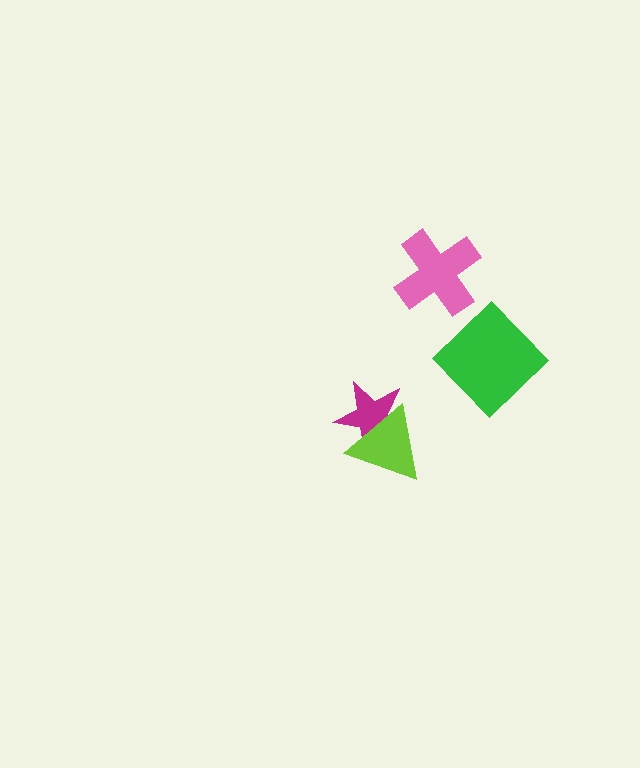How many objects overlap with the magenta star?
1 object overlaps with the magenta star.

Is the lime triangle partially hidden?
No, no other shape covers it.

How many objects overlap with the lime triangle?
1 object overlaps with the lime triangle.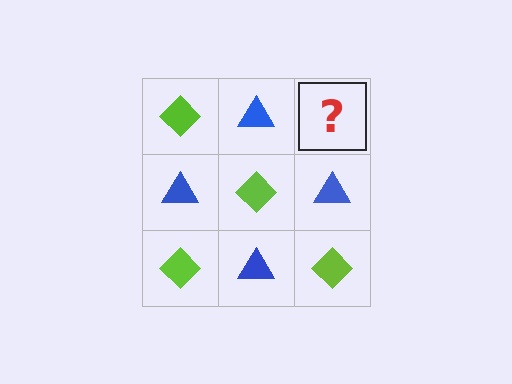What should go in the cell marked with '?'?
The missing cell should contain a lime diamond.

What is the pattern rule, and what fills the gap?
The rule is that it alternates lime diamond and blue triangle in a checkerboard pattern. The gap should be filled with a lime diamond.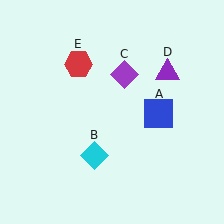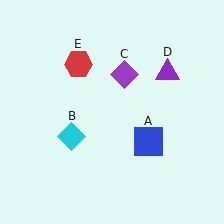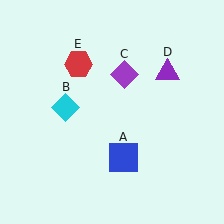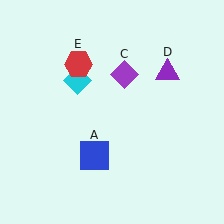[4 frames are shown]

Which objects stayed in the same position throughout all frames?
Purple diamond (object C) and purple triangle (object D) and red hexagon (object E) remained stationary.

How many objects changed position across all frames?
2 objects changed position: blue square (object A), cyan diamond (object B).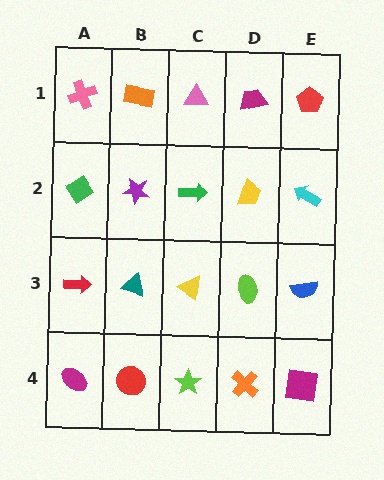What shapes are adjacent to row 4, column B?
A teal triangle (row 3, column B), a magenta ellipse (row 4, column A), a lime star (row 4, column C).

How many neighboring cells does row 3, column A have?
3.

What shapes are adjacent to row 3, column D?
A yellow trapezoid (row 2, column D), an orange cross (row 4, column D), a yellow triangle (row 3, column C), a blue semicircle (row 3, column E).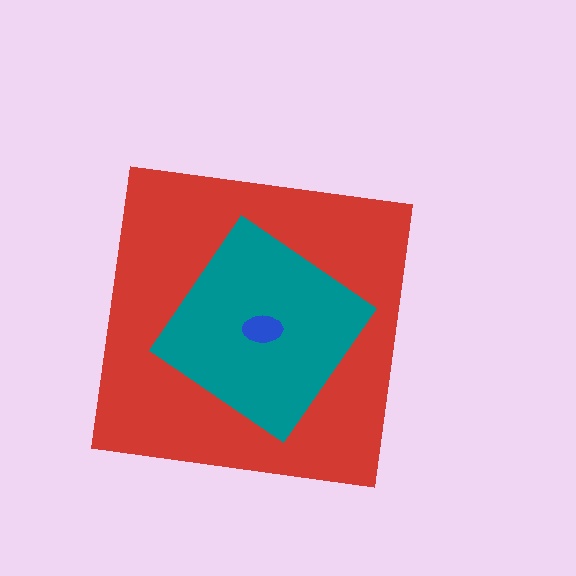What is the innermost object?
The blue ellipse.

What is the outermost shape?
The red square.